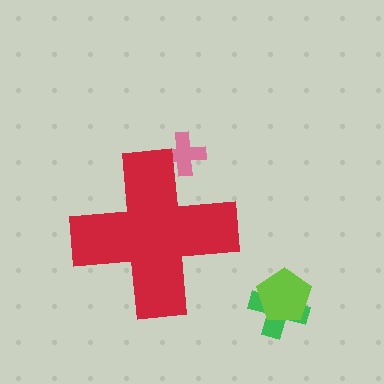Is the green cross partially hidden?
No, the green cross is fully visible.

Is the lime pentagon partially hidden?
No, the lime pentagon is fully visible.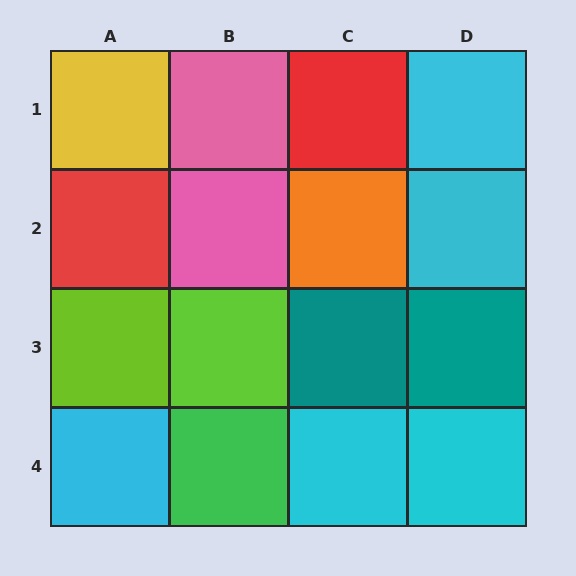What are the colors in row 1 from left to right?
Yellow, pink, red, cyan.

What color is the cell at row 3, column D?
Teal.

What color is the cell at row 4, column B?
Green.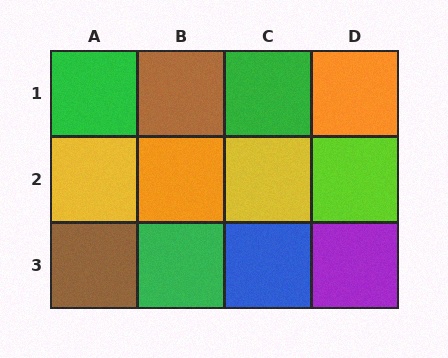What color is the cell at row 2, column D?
Lime.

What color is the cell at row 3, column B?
Green.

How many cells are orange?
2 cells are orange.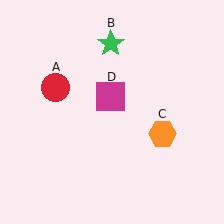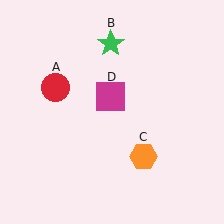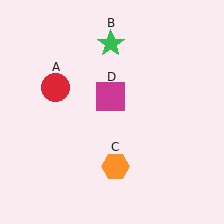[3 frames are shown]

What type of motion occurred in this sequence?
The orange hexagon (object C) rotated clockwise around the center of the scene.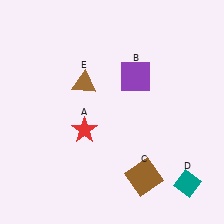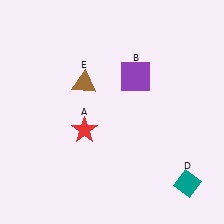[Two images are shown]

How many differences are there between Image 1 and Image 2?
There is 1 difference between the two images.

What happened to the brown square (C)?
The brown square (C) was removed in Image 2. It was in the bottom-right area of Image 1.